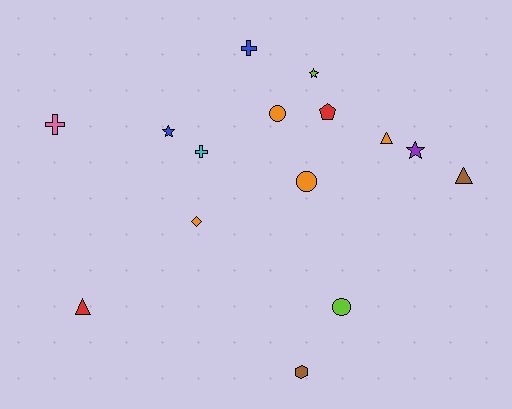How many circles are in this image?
There are 3 circles.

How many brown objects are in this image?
There are 2 brown objects.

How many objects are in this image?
There are 15 objects.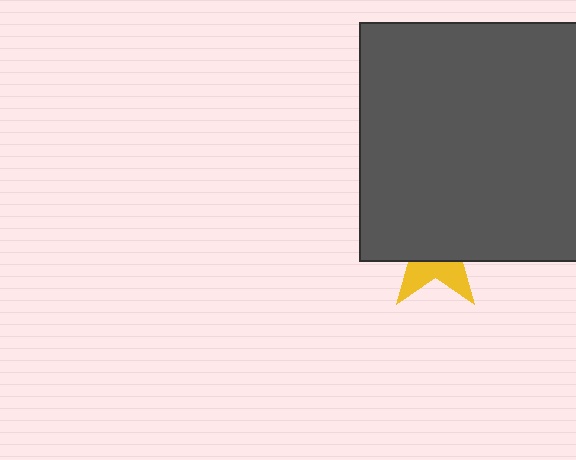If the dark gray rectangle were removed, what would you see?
You would see the complete yellow star.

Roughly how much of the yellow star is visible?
A small part of it is visible (roughly 34%).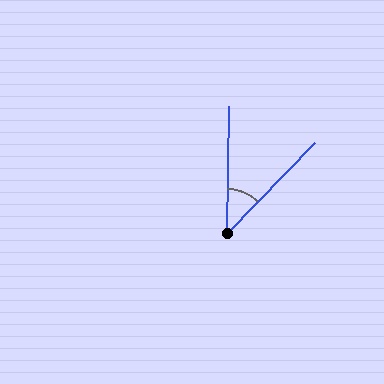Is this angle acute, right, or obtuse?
It is acute.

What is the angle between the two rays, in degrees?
Approximately 43 degrees.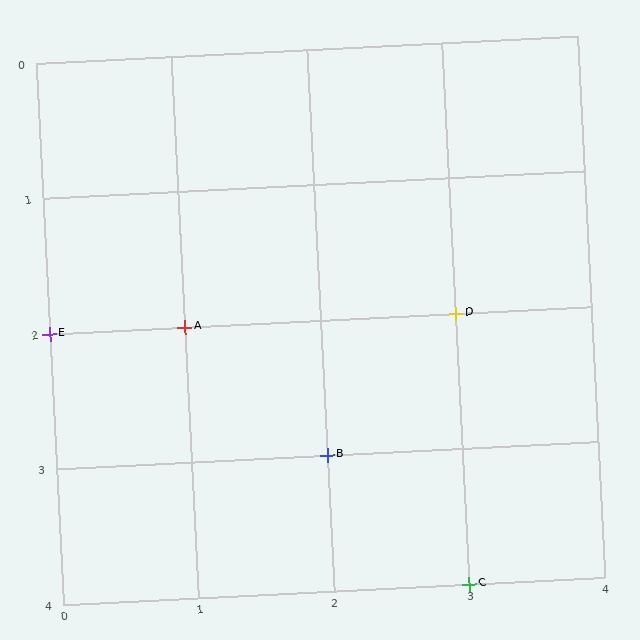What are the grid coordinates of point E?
Point E is at grid coordinates (0, 2).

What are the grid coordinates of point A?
Point A is at grid coordinates (1, 2).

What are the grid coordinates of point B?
Point B is at grid coordinates (2, 3).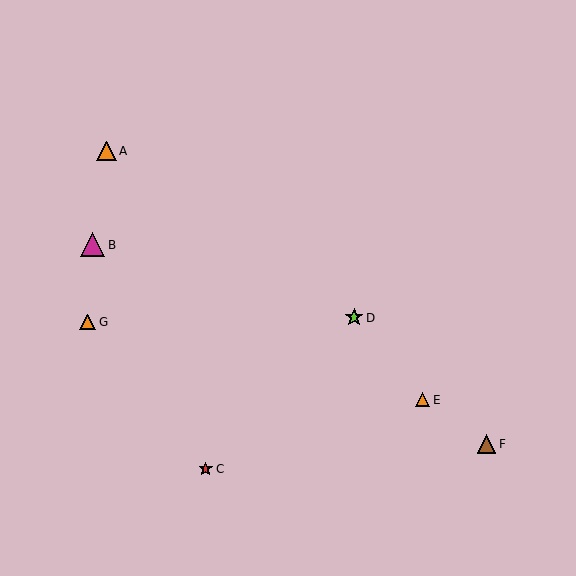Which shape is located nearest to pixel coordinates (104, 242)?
The magenta triangle (labeled B) at (93, 245) is nearest to that location.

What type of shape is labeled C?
Shape C is a red star.